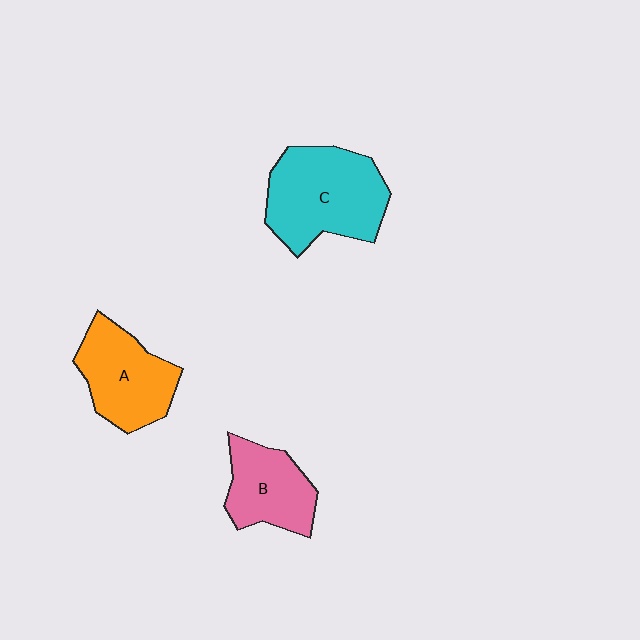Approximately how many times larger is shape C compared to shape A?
Approximately 1.3 times.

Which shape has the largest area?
Shape C (cyan).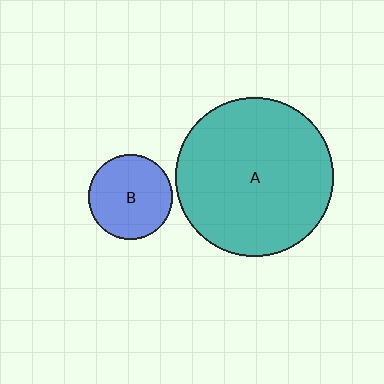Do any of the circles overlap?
No, none of the circles overlap.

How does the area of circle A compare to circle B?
Approximately 3.5 times.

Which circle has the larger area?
Circle A (teal).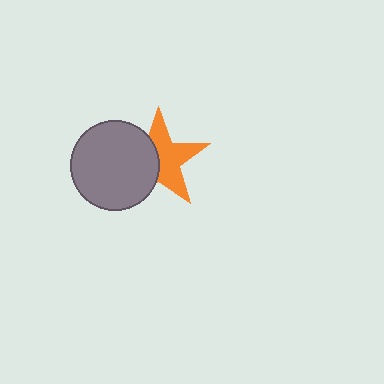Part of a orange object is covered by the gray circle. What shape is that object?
It is a star.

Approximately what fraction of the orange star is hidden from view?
Roughly 43% of the orange star is hidden behind the gray circle.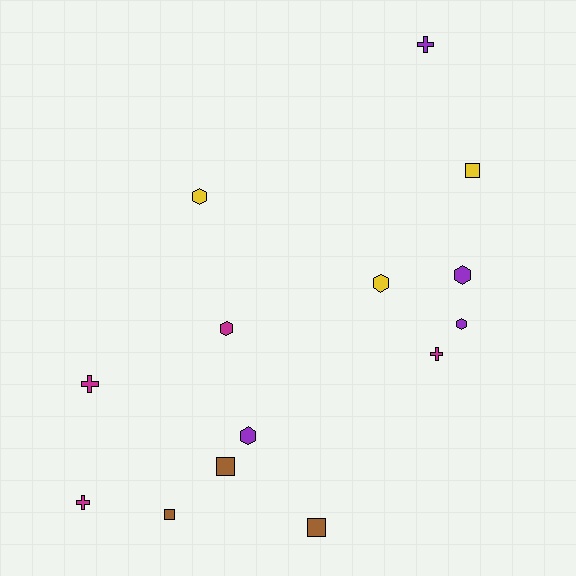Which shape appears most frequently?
Hexagon, with 6 objects.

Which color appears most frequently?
Purple, with 4 objects.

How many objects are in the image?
There are 14 objects.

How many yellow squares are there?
There is 1 yellow square.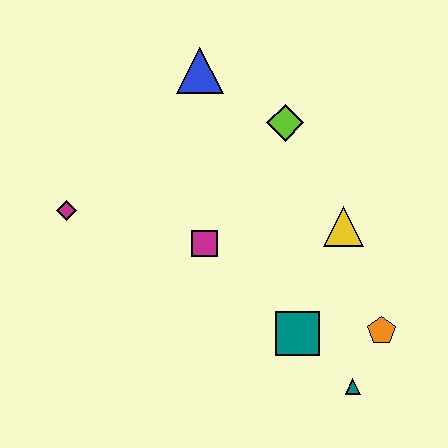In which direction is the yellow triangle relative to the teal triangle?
The yellow triangle is above the teal triangle.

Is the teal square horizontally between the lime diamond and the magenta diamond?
No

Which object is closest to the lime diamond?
The blue triangle is closest to the lime diamond.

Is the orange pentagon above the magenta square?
No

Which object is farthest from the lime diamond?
The teal triangle is farthest from the lime diamond.